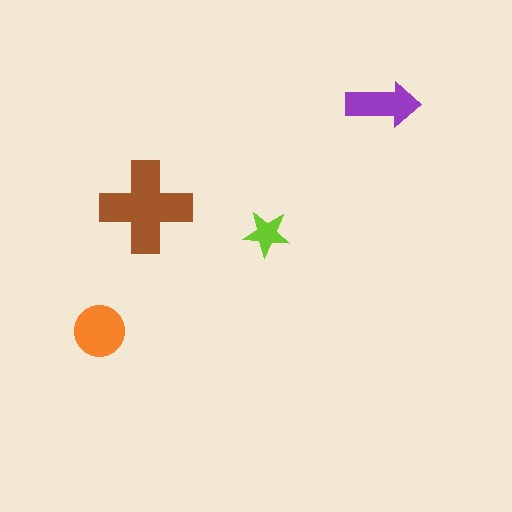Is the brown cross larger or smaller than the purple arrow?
Larger.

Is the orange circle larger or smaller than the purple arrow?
Larger.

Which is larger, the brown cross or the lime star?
The brown cross.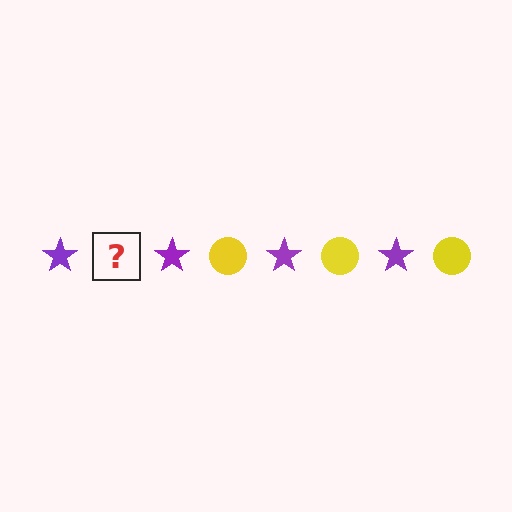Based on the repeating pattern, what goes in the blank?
The blank should be a yellow circle.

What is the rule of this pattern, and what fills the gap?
The rule is that the pattern alternates between purple star and yellow circle. The gap should be filled with a yellow circle.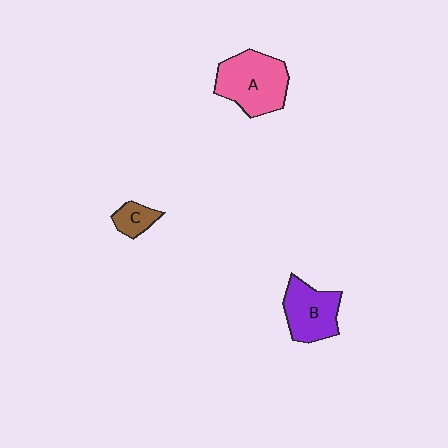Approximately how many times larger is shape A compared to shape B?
Approximately 1.3 times.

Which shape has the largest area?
Shape A (pink).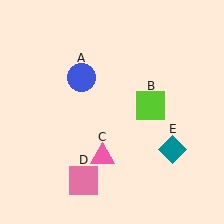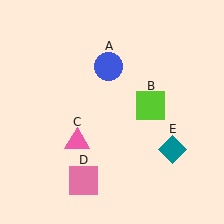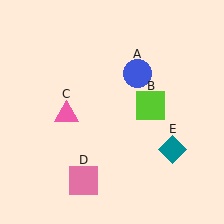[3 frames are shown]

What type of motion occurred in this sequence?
The blue circle (object A), pink triangle (object C) rotated clockwise around the center of the scene.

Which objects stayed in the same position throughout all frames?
Lime square (object B) and pink square (object D) and teal diamond (object E) remained stationary.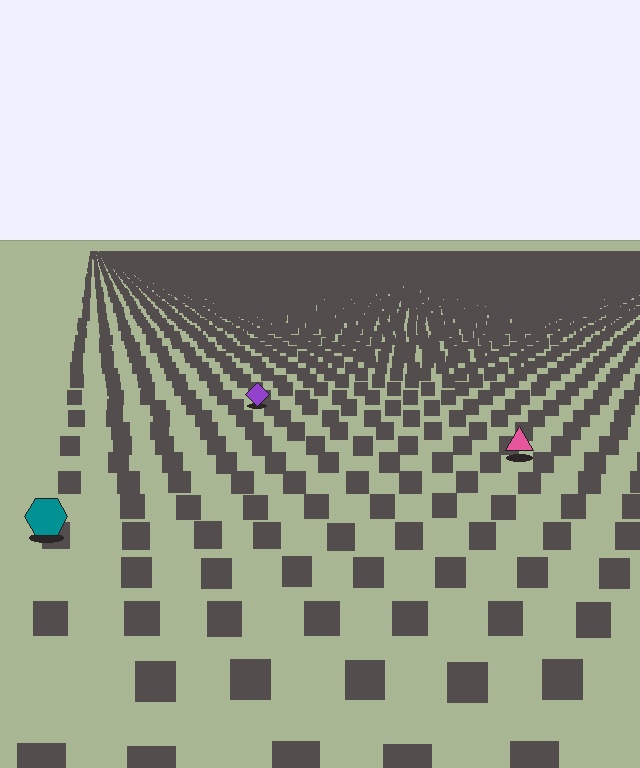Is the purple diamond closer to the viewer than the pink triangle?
No. The pink triangle is closer — you can tell from the texture gradient: the ground texture is coarser near it.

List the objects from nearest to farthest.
From nearest to farthest: the teal hexagon, the pink triangle, the purple diamond.